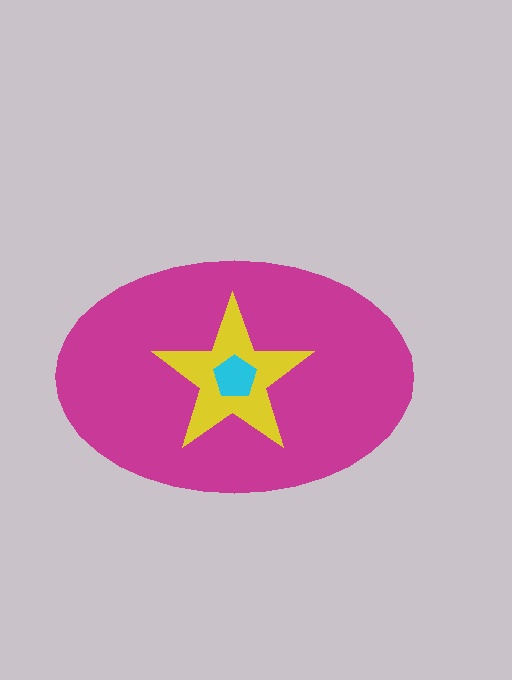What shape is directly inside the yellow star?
The cyan pentagon.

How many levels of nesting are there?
3.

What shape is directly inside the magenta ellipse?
The yellow star.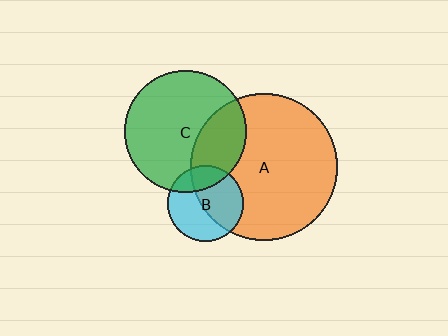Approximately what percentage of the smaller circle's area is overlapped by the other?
Approximately 30%.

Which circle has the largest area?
Circle A (orange).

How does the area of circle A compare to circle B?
Approximately 3.7 times.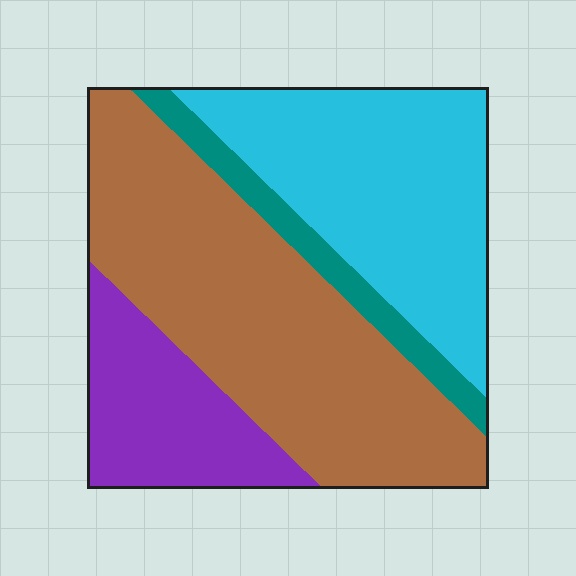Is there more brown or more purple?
Brown.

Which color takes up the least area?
Teal, at roughly 10%.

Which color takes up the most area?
Brown, at roughly 45%.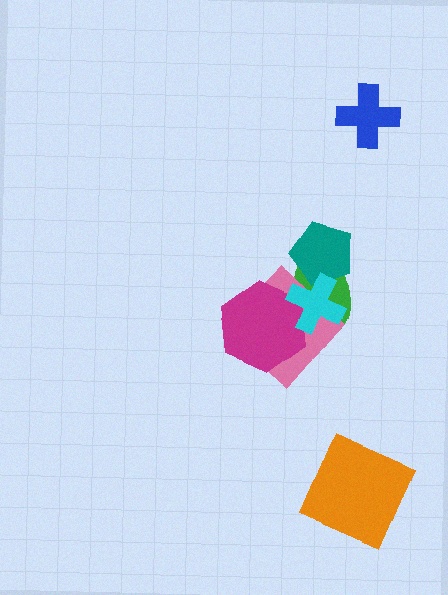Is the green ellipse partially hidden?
Yes, it is partially covered by another shape.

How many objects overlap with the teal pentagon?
2 objects overlap with the teal pentagon.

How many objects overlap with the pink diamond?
3 objects overlap with the pink diamond.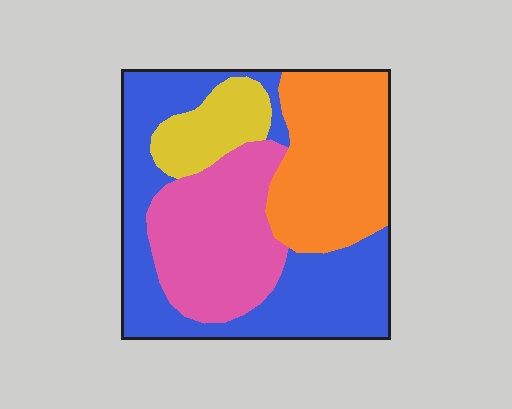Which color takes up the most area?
Blue, at roughly 35%.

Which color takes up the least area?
Yellow, at roughly 10%.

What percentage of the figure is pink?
Pink takes up about one quarter (1/4) of the figure.